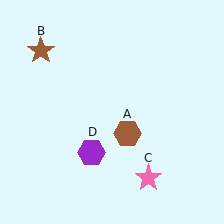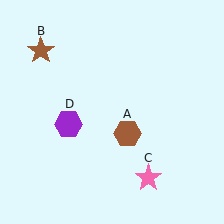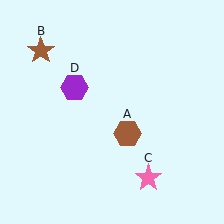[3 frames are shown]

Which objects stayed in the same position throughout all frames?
Brown hexagon (object A) and brown star (object B) and pink star (object C) remained stationary.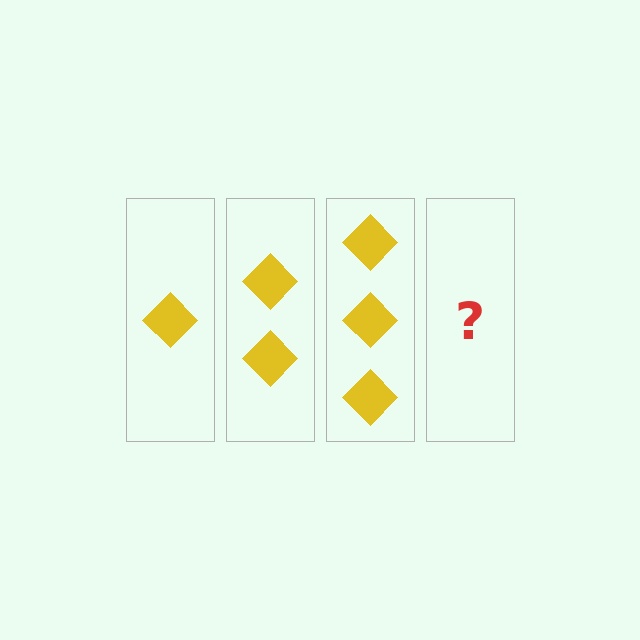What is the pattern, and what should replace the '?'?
The pattern is that each step adds one more diamond. The '?' should be 4 diamonds.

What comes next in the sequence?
The next element should be 4 diamonds.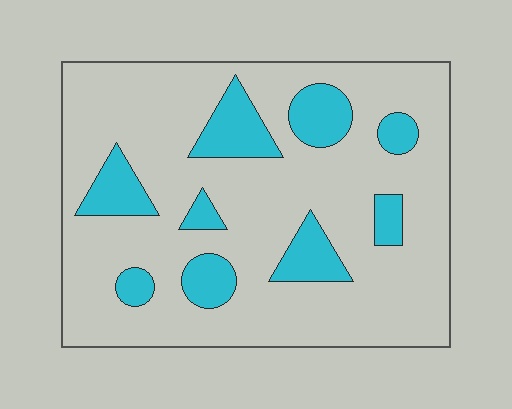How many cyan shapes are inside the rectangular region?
9.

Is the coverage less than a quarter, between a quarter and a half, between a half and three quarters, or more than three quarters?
Less than a quarter.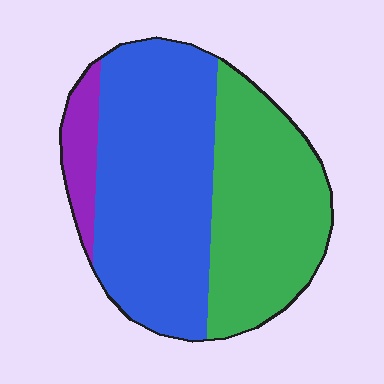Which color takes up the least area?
Purple, at roughly 10%.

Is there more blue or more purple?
Blue.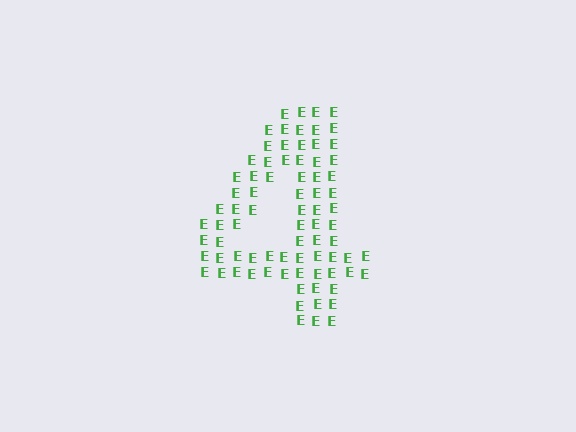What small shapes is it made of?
It is made of small letter E's.